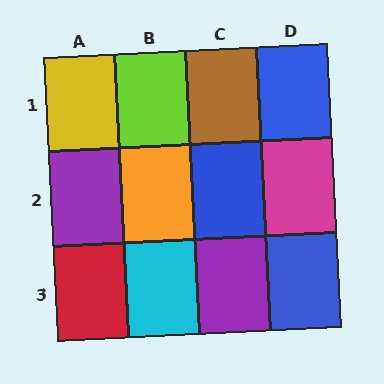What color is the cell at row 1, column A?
Yellow.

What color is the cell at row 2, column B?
Orange.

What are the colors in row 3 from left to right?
Red, cyan, purple, blue.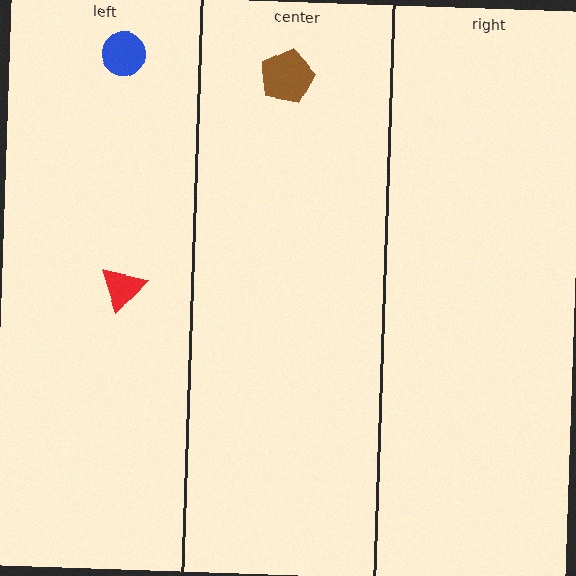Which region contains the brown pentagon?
The center region.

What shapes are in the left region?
The red triangle, the blue circle.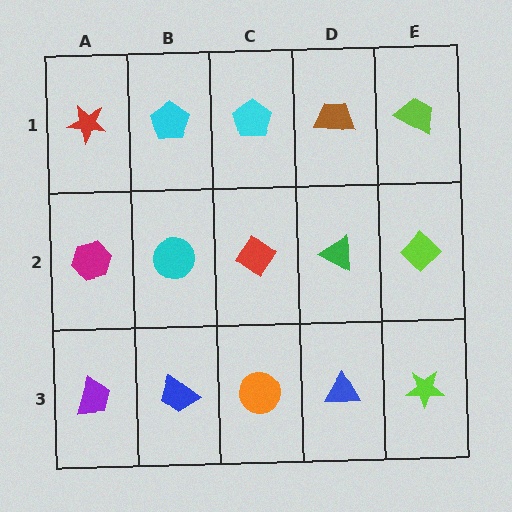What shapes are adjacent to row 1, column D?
A green triangle (row 2, column D), a cyan pentagon (row 1, column C), a lime trapezoid (row 1, column E).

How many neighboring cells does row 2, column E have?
3.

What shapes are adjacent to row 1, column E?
A lime diamond (row 2, column E), a brown trapezoid (row 1, column D).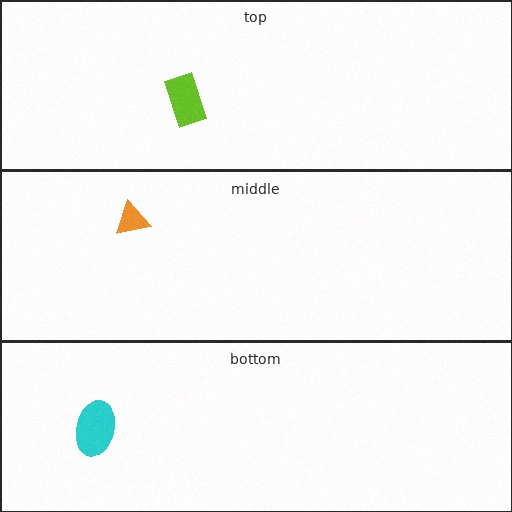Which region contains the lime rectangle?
The top region.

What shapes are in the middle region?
The orange triangle.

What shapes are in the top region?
The lime rectangle.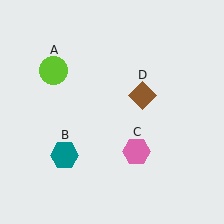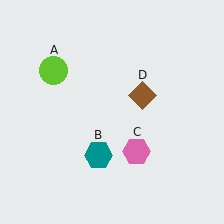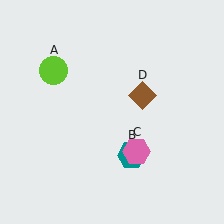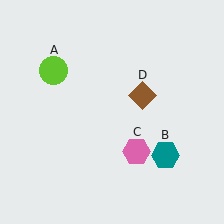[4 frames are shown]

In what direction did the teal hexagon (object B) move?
The teal hexagon (object B) moved right.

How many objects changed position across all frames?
1 object changed position: teal hexagon (object B).